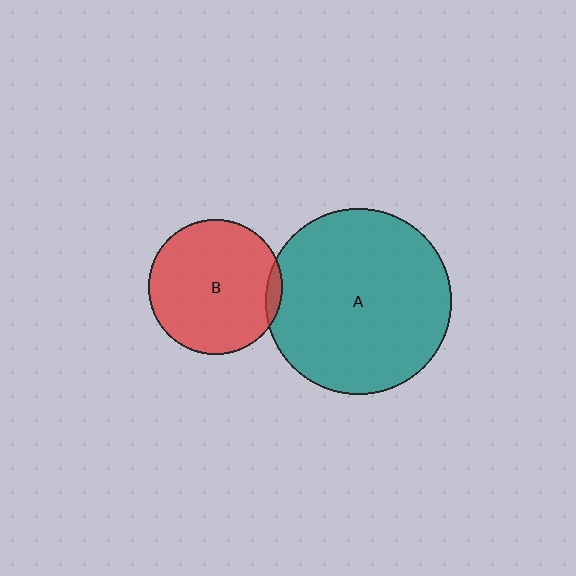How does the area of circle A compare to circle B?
Approximately 1.9 times.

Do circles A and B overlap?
Yes.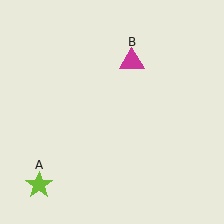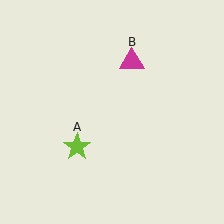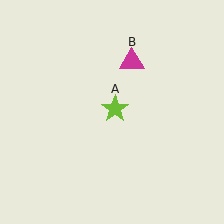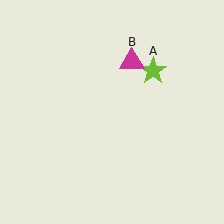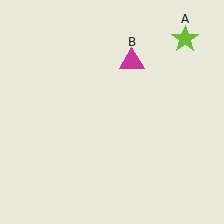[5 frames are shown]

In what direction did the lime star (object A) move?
The lime star (object A) moved up and to the right.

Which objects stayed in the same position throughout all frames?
Magenta triangle (object B) remained stationary.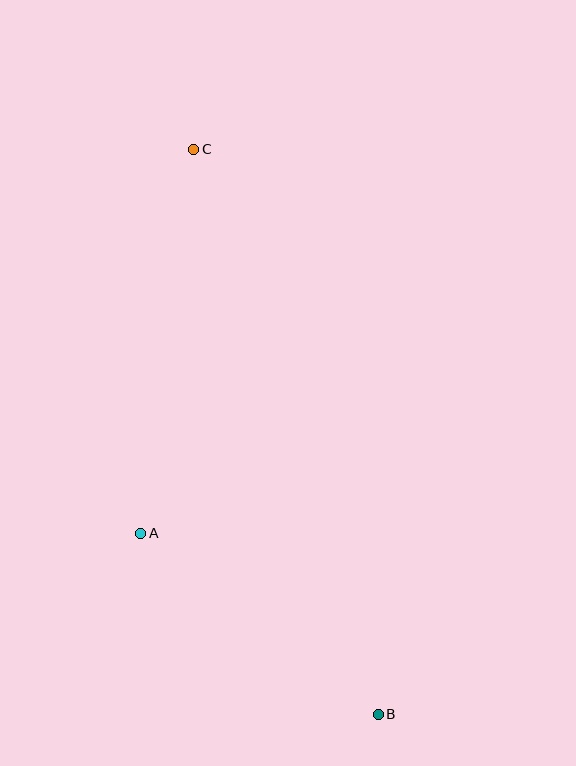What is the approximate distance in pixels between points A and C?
The distance between A and C is approximately 387 pixels.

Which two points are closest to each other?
Points A and B are closest to each other.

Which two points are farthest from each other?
Points B and C are farthest from each other.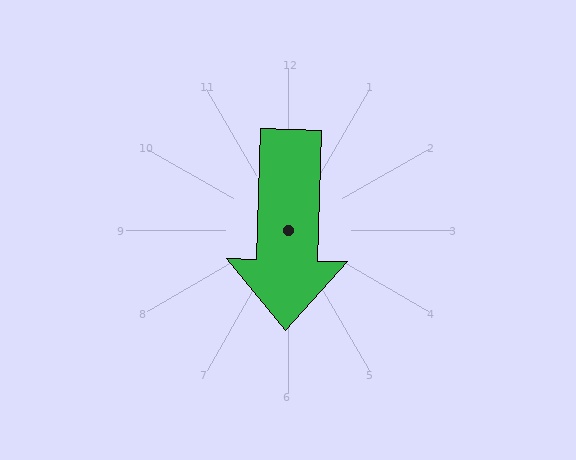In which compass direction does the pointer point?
South.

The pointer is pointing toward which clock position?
Roughly 6 o'clock.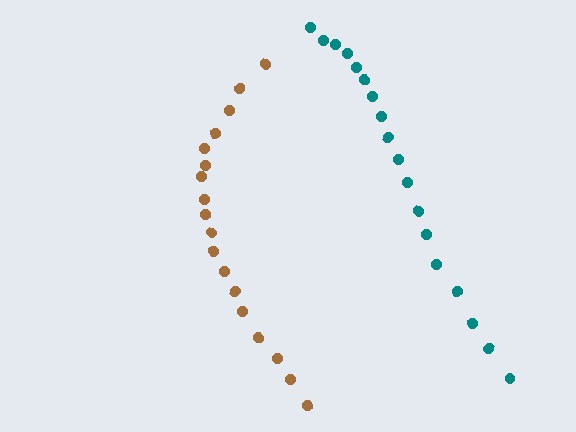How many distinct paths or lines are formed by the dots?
There are 2 distinct paths.